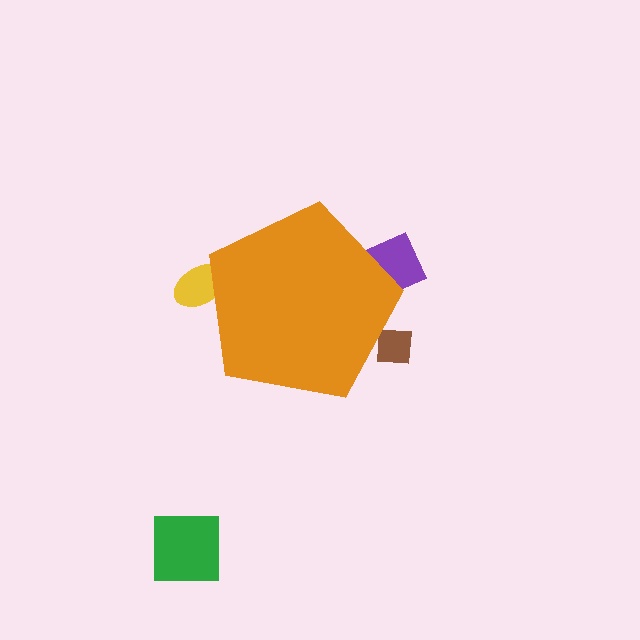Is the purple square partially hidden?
Yes, the purple square is partially hidden behind the orange pentagon.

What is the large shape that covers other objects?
An orange pentagon.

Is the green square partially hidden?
No, the green square is fully visible.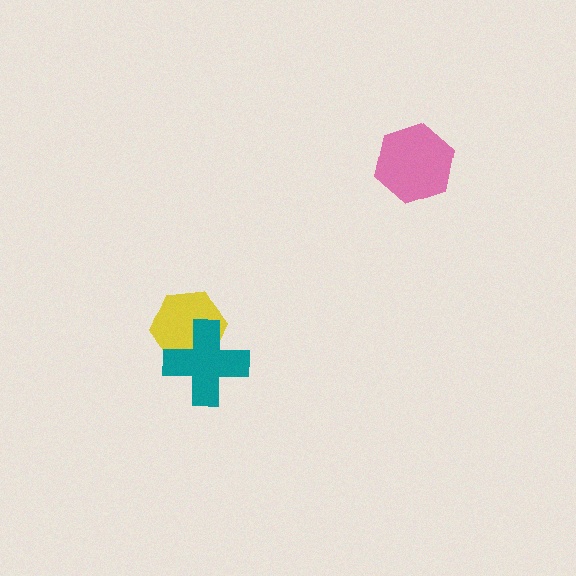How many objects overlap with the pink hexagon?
0 objects overlap with the pink hexagon.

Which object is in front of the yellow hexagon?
The teal cross is in front of the yellow hexagon.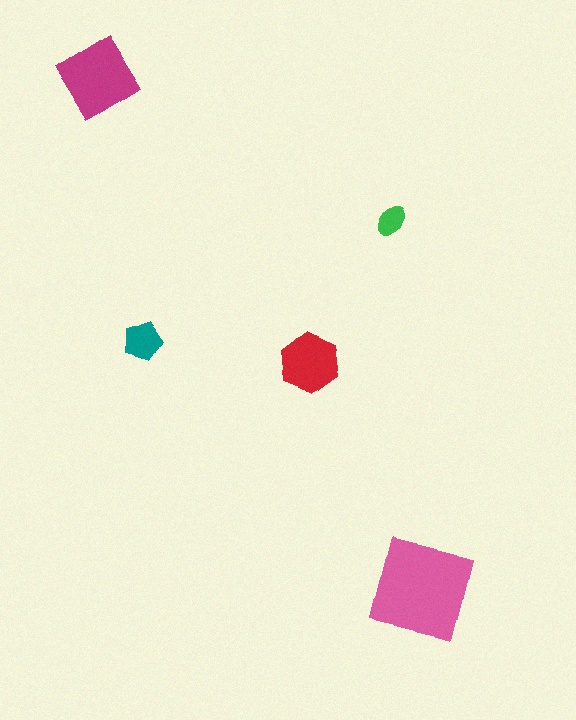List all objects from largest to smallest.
The pink square, the magenta diamond, the red hexagon, the teal pentagon, the green ellipse.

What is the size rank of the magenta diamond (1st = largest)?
2nd.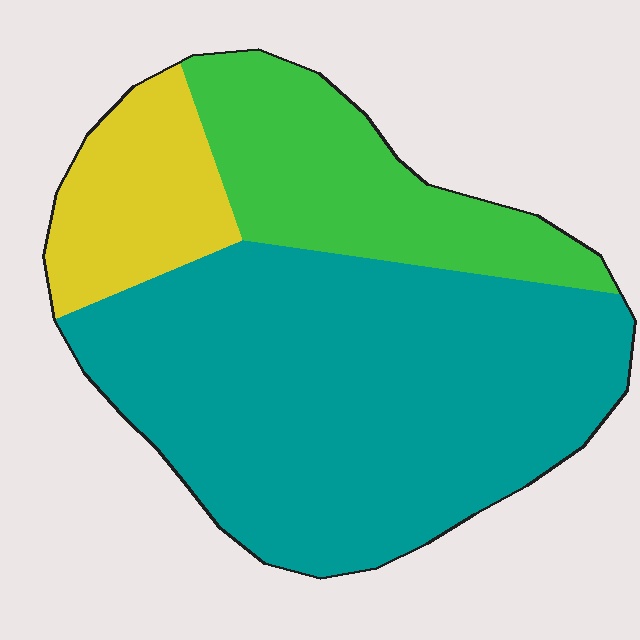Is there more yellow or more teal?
Teal.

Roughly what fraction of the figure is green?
Green takes up about one quarter (1/4) of the figure.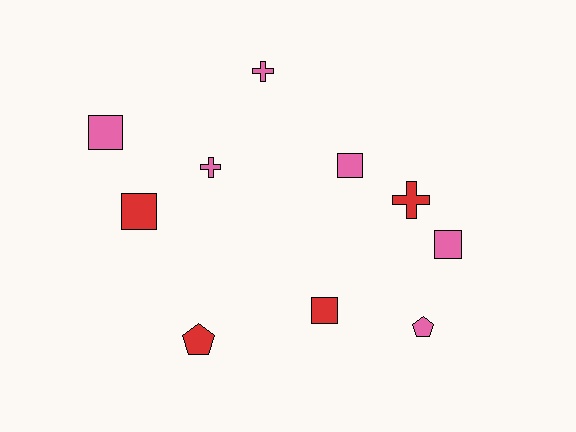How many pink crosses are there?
There are 2 pink crosses.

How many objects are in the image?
There are 10 objects.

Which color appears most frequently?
Pink, with 6 objects.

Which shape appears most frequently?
Square, with 5 objects.